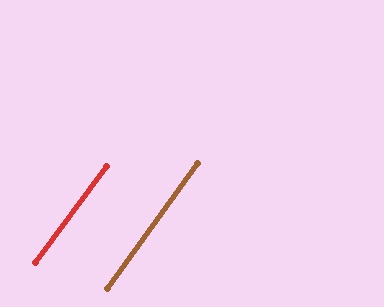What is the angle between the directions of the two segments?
Approximately 1 degree.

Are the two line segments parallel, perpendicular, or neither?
Parallel — their directions differ by only 0.6°.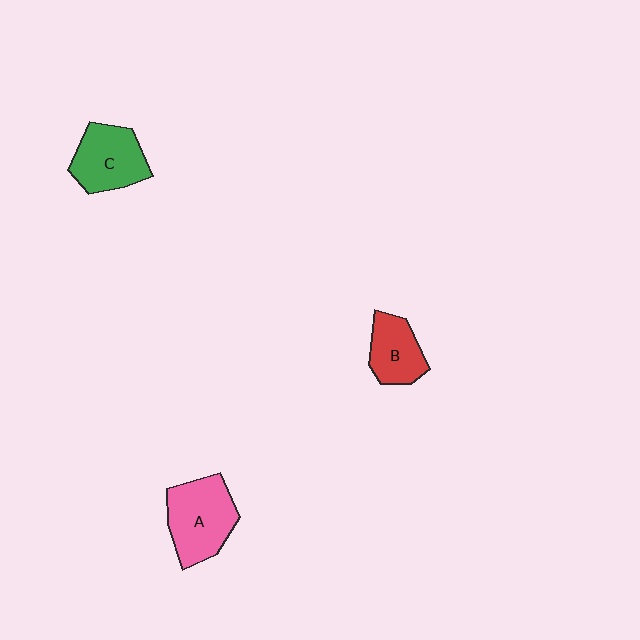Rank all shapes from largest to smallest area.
From largest to smallest: A (pink), C (green), B (red).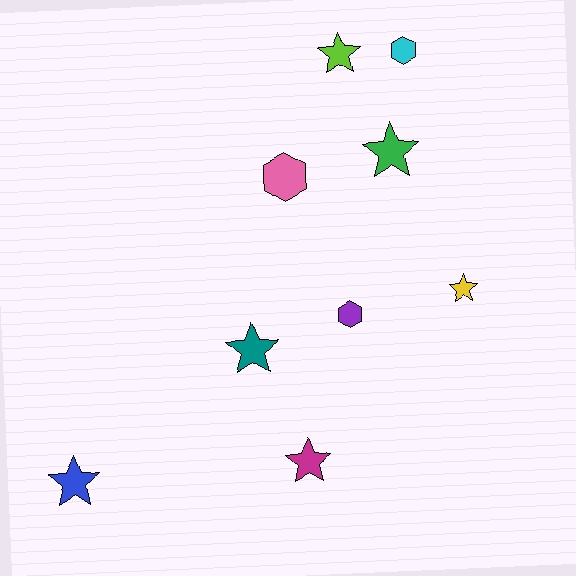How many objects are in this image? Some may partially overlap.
There are 9 objects.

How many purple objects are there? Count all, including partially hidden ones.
There is 1 purple object.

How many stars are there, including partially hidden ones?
There are 6 stars.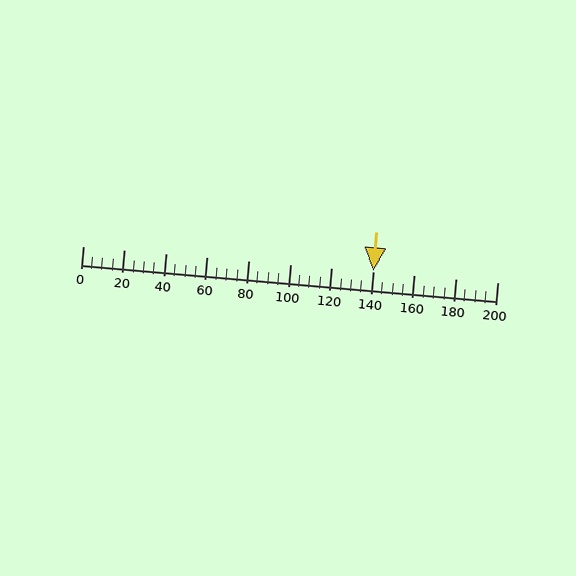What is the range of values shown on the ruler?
The ruler shows values from 0 to 200.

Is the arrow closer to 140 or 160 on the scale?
The arrow is closer to 140.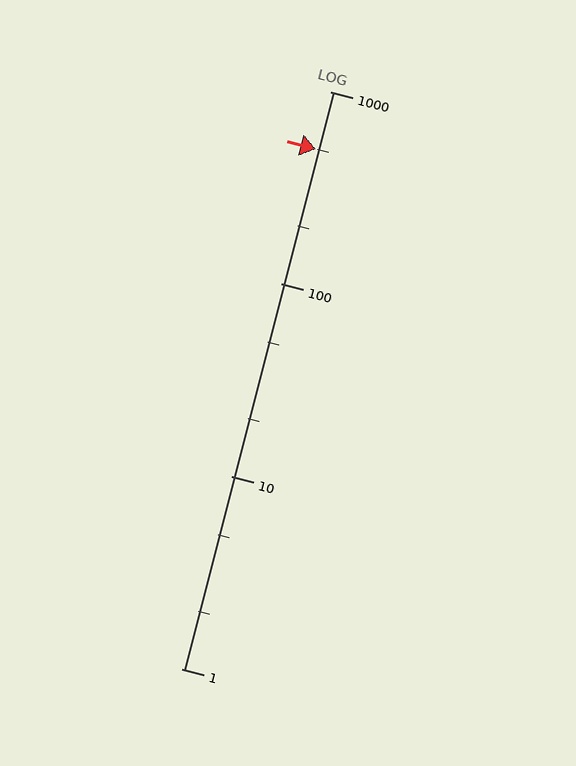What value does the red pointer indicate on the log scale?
The pointer indicates approximately 500.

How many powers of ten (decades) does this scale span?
The scale spans 3 decades, from 1 to 1000.